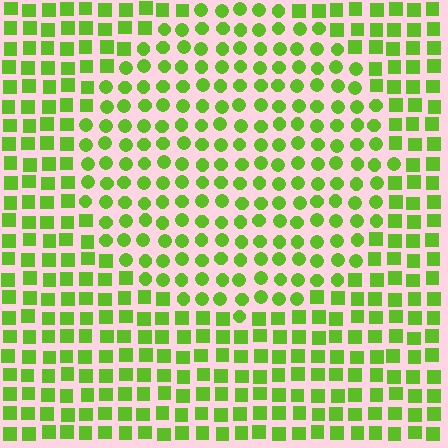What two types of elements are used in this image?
The image uses circles inside the circle region and squares outside it.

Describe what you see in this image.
The image is filled with small lime elements arranged in a uniform grid. A circle-shaped region contains circles, while the surrounding area contains squares. The boundary is defined purely by the change in element shape.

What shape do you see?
I see a circle.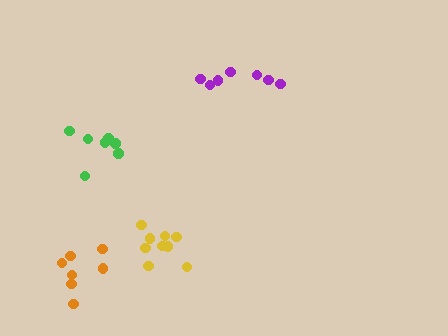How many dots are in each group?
Group 1: 7 dots, Group 2: 7 dots, Group 3: 7 dots, Group 4: 9 dots (30 total).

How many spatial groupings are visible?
There are 4 spatial groupings.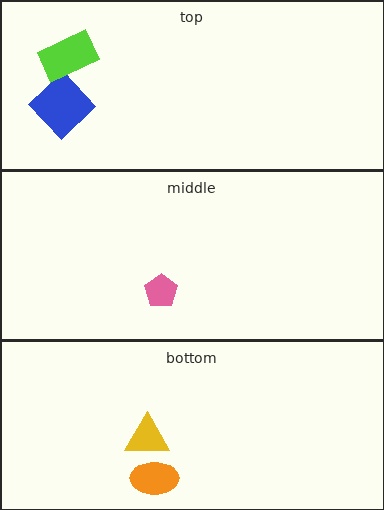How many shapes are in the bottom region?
2.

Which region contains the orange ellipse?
The bottom region.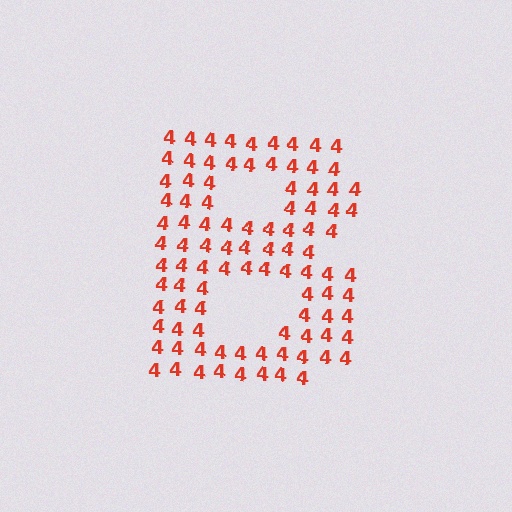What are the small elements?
The small elements are digit 4's.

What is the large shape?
The large shape is the letter B.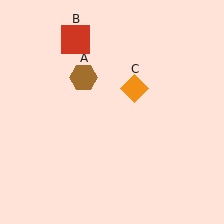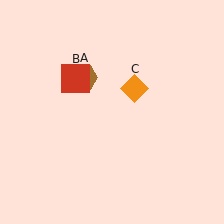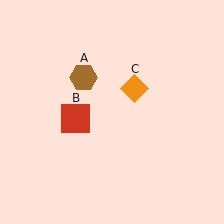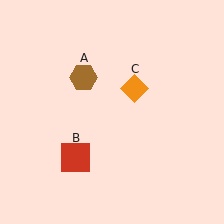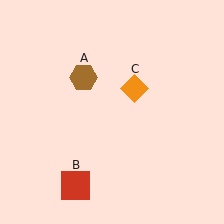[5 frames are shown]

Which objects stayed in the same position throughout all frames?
Brown hexagon (object A) and orange diamond (object C) remained stationary.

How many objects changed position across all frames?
1 object changed position: red square (object B).